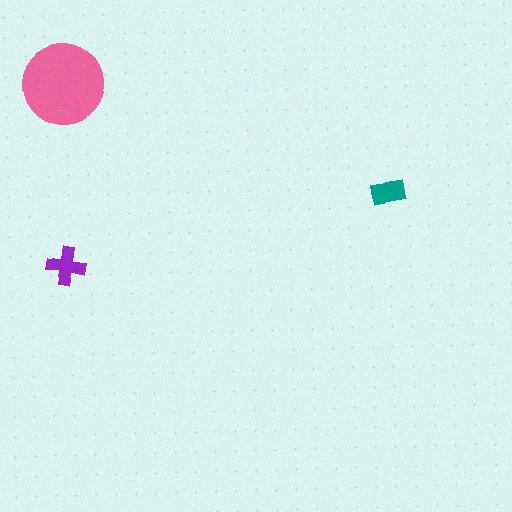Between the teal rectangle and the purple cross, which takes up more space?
The purple cross.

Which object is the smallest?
The teal rectangle.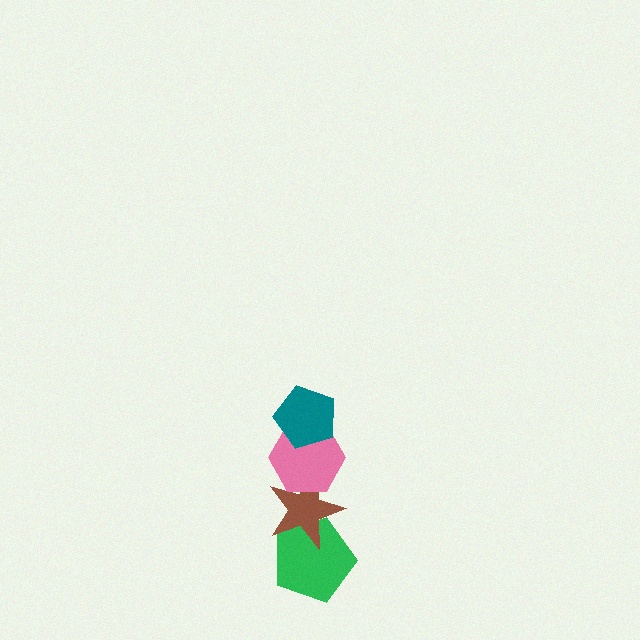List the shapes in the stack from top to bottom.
From top to bottom: the teal pentagon, the pink hexagon, the brown star, the green pentagon.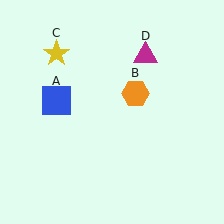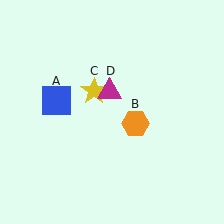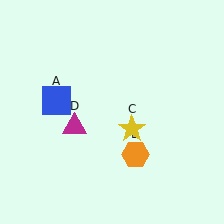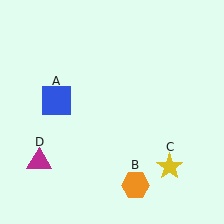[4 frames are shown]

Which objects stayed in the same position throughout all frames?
Blue square (object A) remained stationary.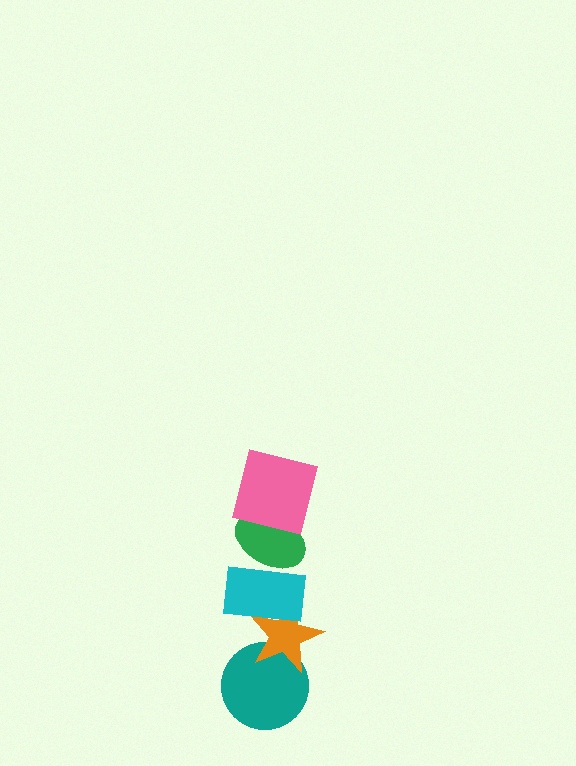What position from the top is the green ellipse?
The green ellipse is 2nd from the top.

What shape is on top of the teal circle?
The orange star is on top of the teal circle.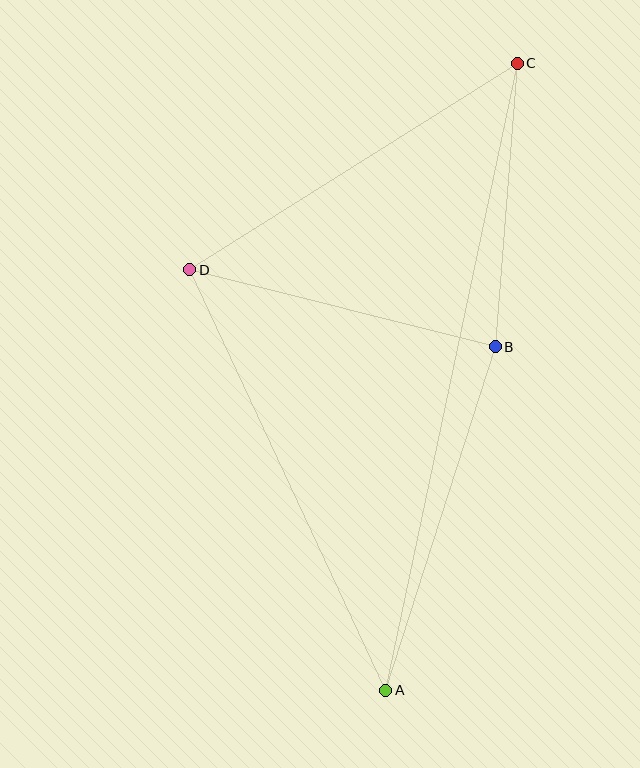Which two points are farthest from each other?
Points A and C are farthest from each other.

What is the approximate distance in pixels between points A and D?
The distance between A and D is approximately 464 pixels.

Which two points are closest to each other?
Points B and C are closest to each other.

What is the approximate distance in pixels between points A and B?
The distance between A and B is approximately 361 pixels.